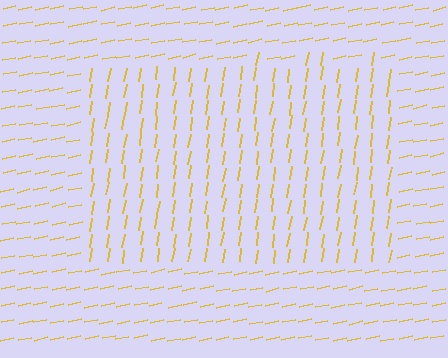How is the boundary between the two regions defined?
The boundary is defined purely by a change in line orientation (approximately 70 degrees difference). All lines are the same color and thickness.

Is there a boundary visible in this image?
Yes, there is a texture boundary formed by a change in line orientation.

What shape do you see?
I see a rectangle.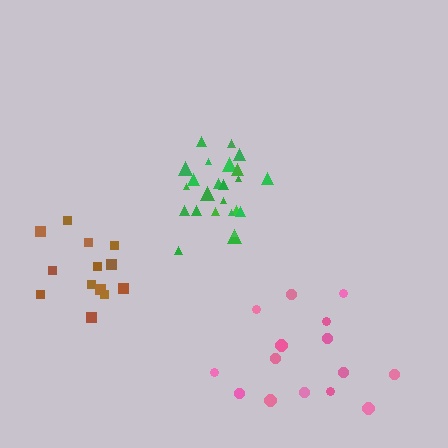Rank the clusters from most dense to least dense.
green, brown, pink.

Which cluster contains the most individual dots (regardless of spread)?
Green (24).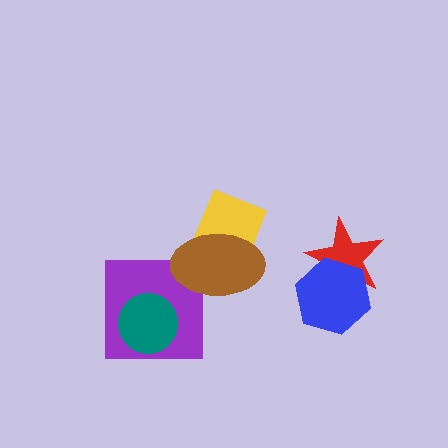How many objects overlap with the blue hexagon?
1 object overlaps with the blue hexagon.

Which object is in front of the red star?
The blue hexagon is in front of the red star.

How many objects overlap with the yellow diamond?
1 object overlaps with the yellow diamond.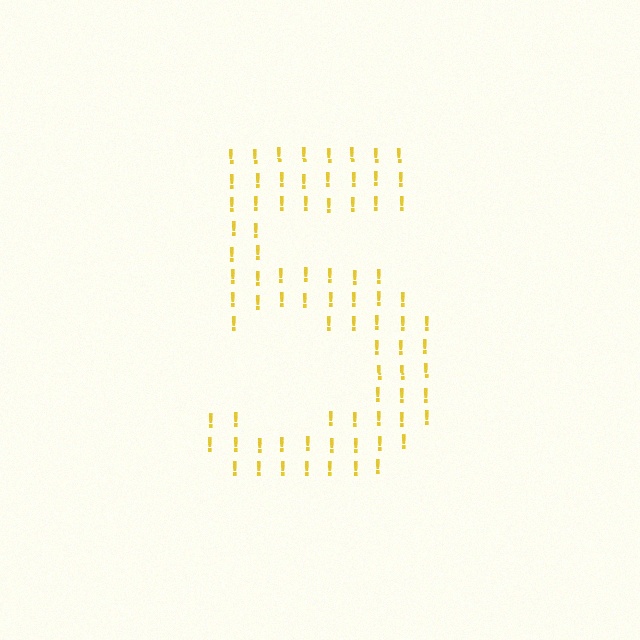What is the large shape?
The large shape is the digit 5.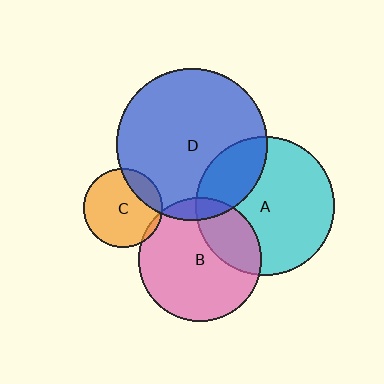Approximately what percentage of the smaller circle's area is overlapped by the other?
Approximately 5%.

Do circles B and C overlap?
Yes.